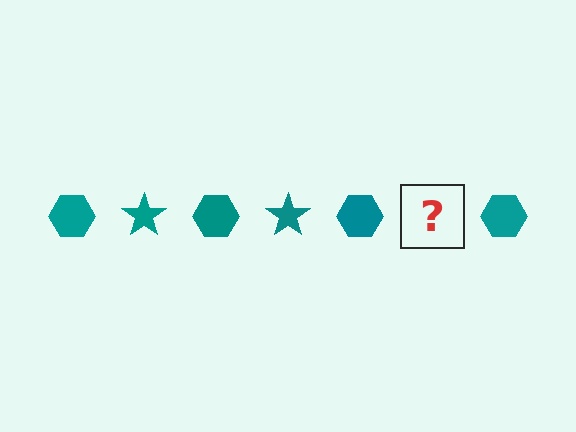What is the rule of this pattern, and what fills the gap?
The rule is that the pattern cycles through hexagon, star shapes in teal. The gap should be filled with a teal star.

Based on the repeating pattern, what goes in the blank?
The blank should be a teal star.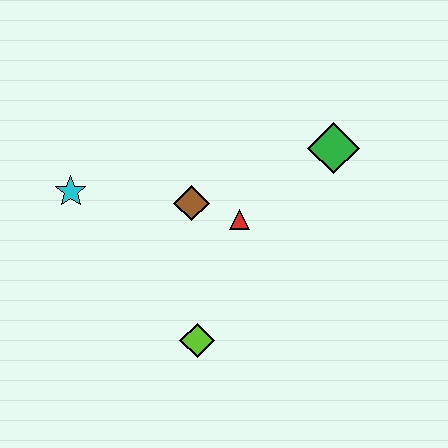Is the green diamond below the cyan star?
No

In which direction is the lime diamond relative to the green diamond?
The lime diamond is below the green diamond.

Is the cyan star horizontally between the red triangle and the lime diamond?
No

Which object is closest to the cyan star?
The brown diamond is closest to the cyan star.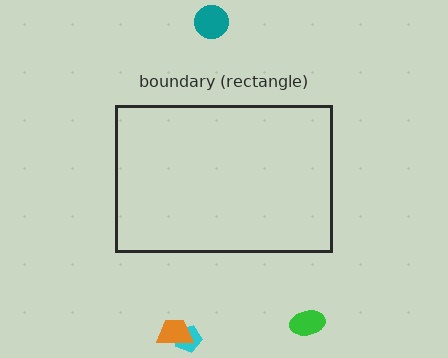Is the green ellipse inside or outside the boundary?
Outside.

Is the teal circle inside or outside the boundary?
Outside.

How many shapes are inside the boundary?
0 inside, 4 outside.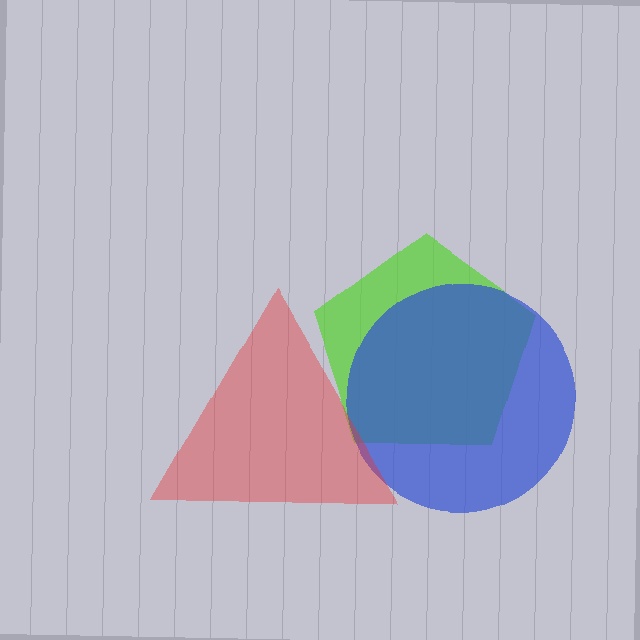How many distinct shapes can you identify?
There are 3 distinct shapes: a lime pentagon, a blue circle, a red triangle.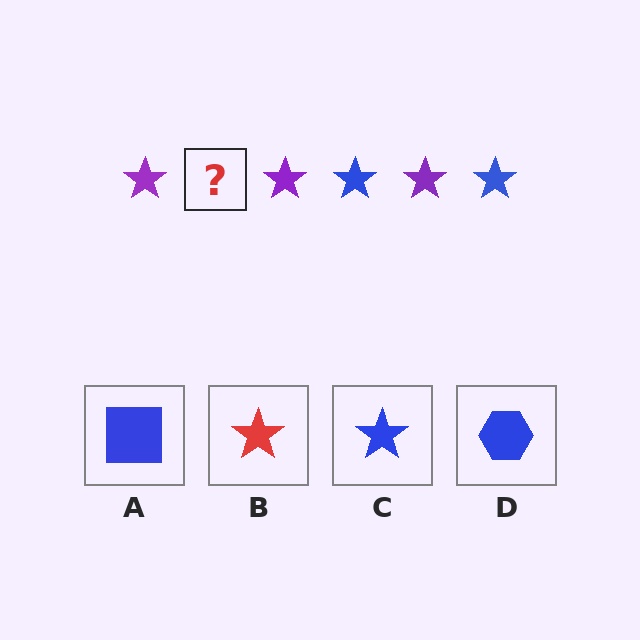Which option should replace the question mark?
Option C.